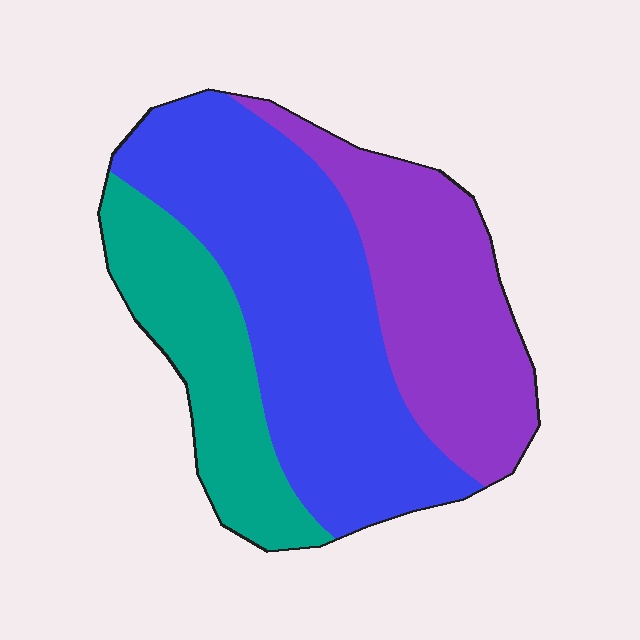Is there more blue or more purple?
Blue.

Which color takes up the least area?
Teal, at roughly 25%.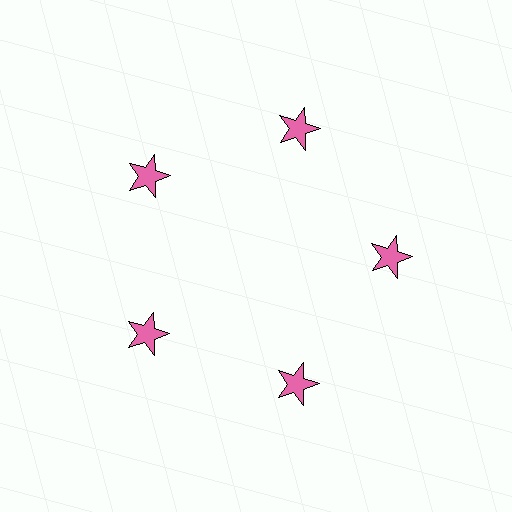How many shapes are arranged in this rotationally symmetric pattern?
There are 5 shapes, arranged in 5 groups of 1.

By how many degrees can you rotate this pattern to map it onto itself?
The pattern maps onto itself every 72 degrees of rotation.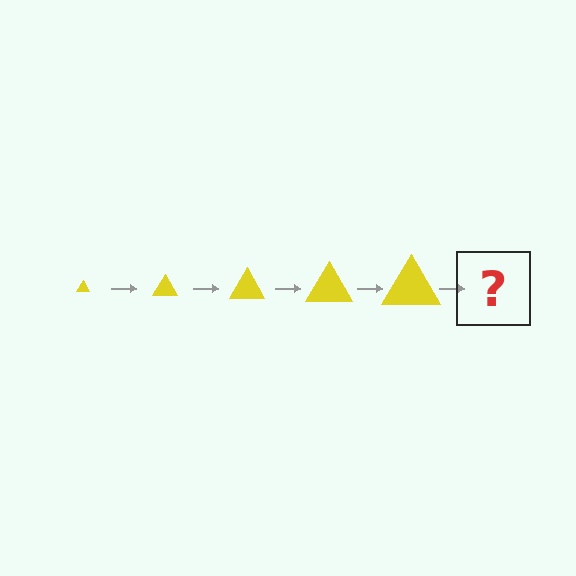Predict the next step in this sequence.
The next step is a yellow triangle, larger than the previous one.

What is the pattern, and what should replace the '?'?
The pattern is that the triangle gets progressively larger each step. The '?' should be a yellow triangle, larger than the previous one.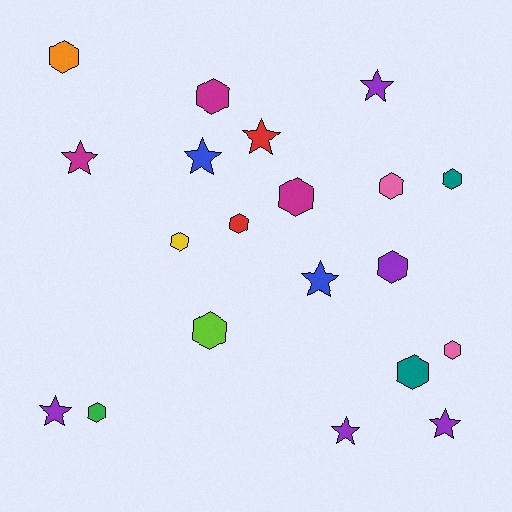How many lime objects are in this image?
There is 1 lime object.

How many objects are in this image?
There are 20 objects.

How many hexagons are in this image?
There are 12 hexagons.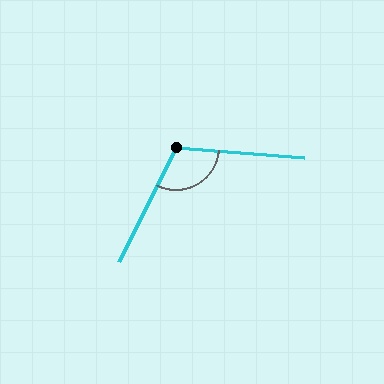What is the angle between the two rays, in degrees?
Approximately 112 degrees.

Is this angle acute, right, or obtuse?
It is obtuse.